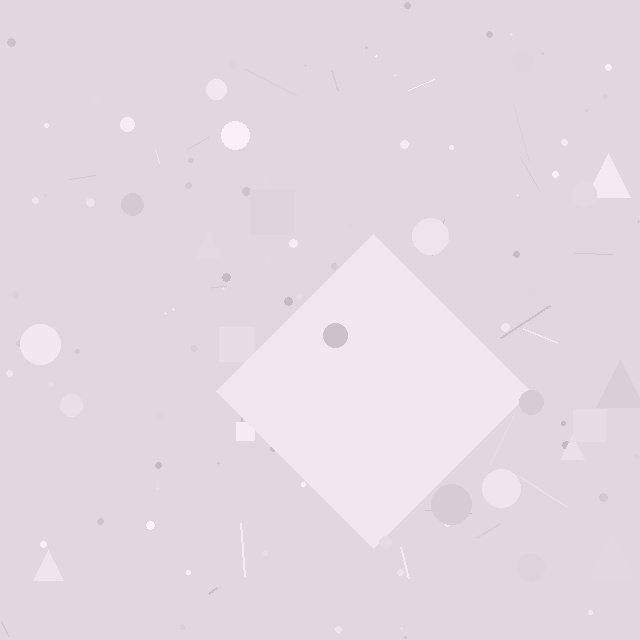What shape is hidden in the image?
A diamond is hidden in the image.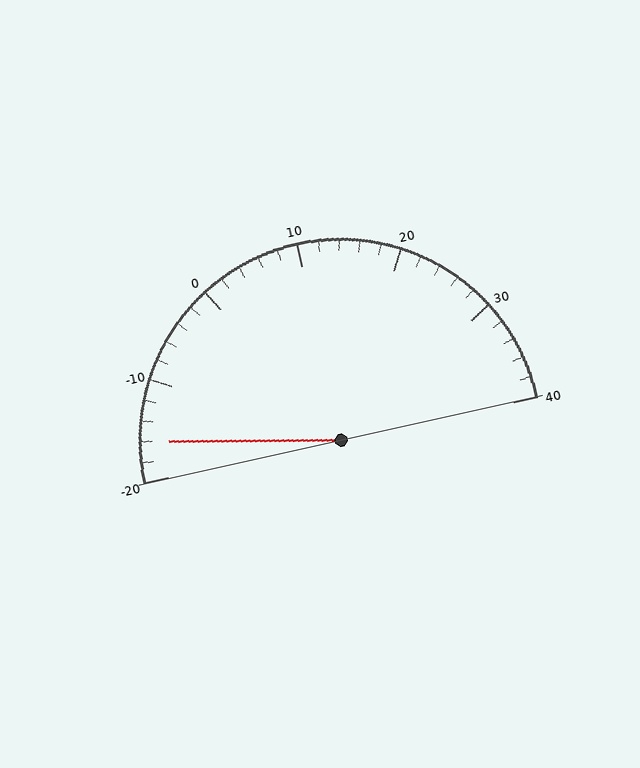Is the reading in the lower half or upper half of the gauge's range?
The reading is in the lower half of the range (-20 to 40).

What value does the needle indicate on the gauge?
The needle indicates approximately -16.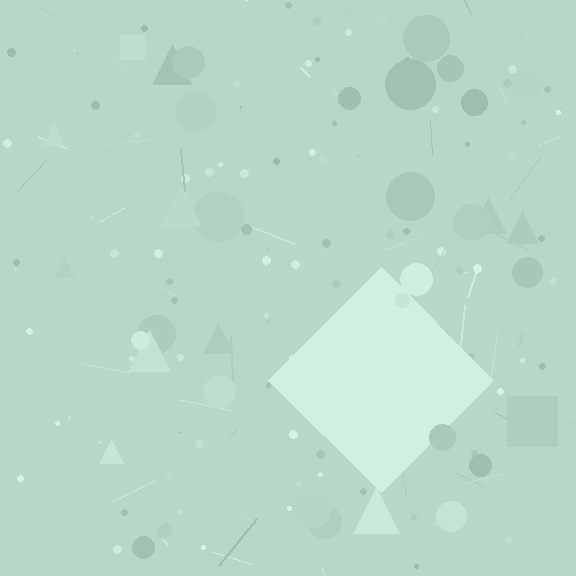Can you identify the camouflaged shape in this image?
The camouflaged shape is a diamond.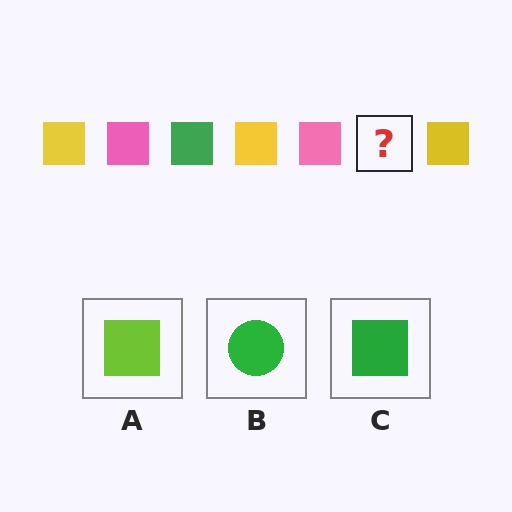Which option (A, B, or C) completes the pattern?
C.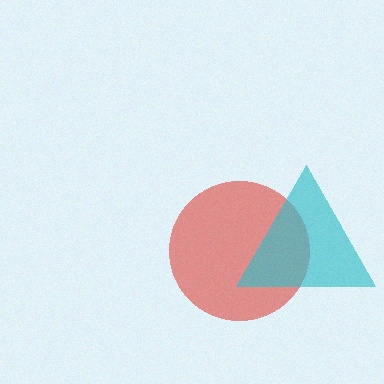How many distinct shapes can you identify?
There are 2 distinct shapes: a red circle, a cyan triangle.